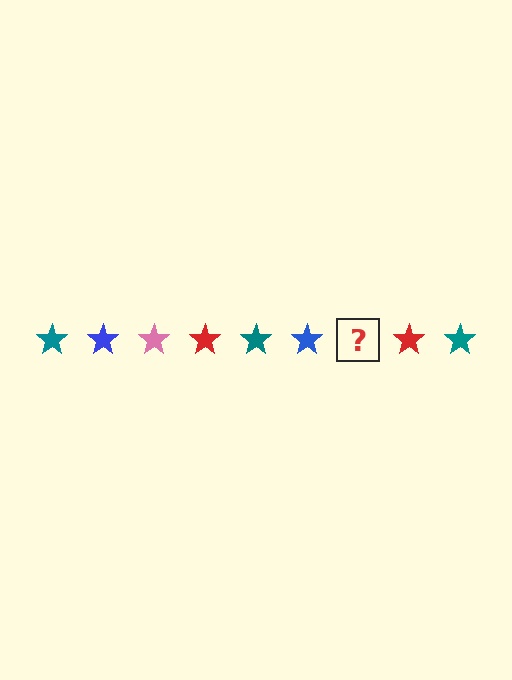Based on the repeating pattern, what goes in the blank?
The blank should be a pink star.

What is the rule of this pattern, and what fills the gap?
The rule is that the pattern cycles through teal, blue, pink, red stars. The gap should be filled with a pink star.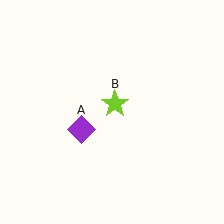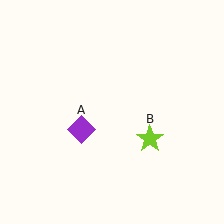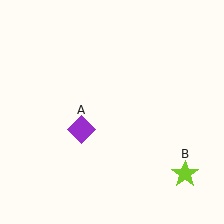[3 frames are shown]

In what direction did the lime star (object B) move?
The lime star (object B) moved down and to the right.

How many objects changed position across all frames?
1 object changed position: lime star (object B).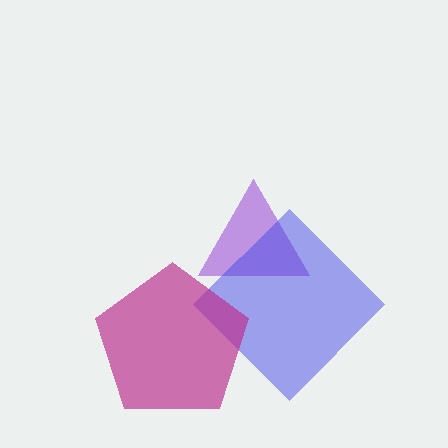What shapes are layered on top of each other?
The layered shapes are: a purple triangle, a blue diamond, a magenta pentagon.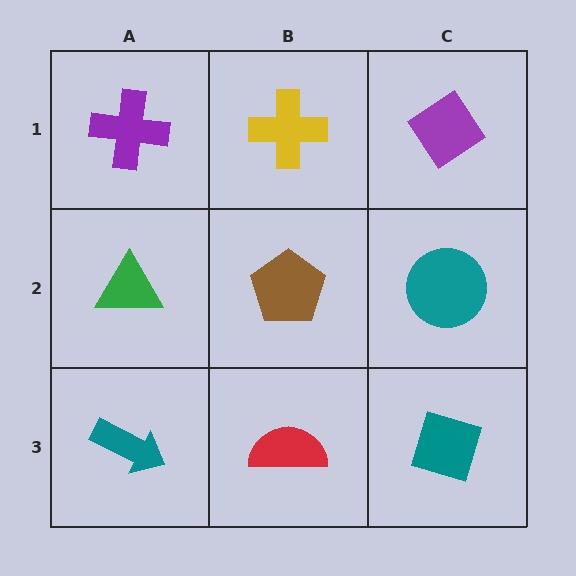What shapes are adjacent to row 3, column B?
A brown pentagon (row 2, column B), a teal arrow (row 3, column A), a teal diamond (row 3, column C).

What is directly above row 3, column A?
A green triangle.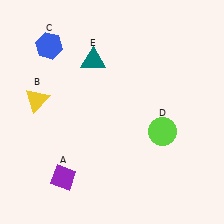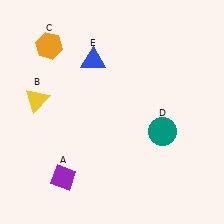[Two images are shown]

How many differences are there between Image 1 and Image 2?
There are 3 differences between the two images.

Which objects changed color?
C changed from blue to orange. D changed from lime to teal. E changed from teal to blue.